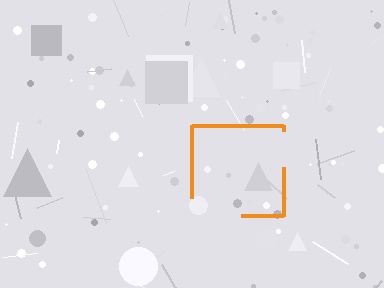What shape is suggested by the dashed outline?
The dashed outline suggests a square.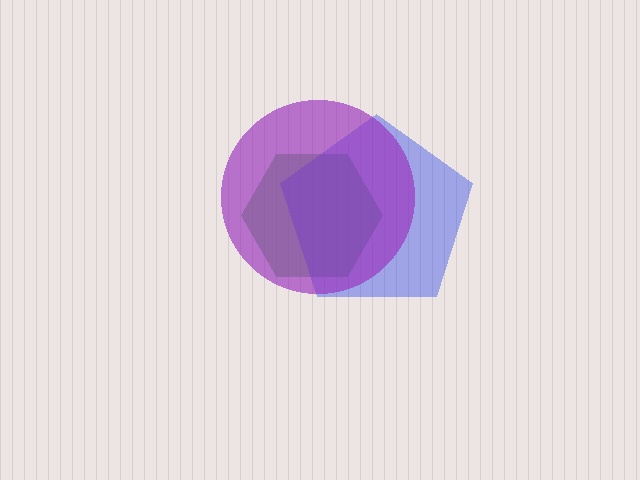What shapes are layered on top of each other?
The layered shapes are: a green hexagon, a blue pentagon, a purple circle.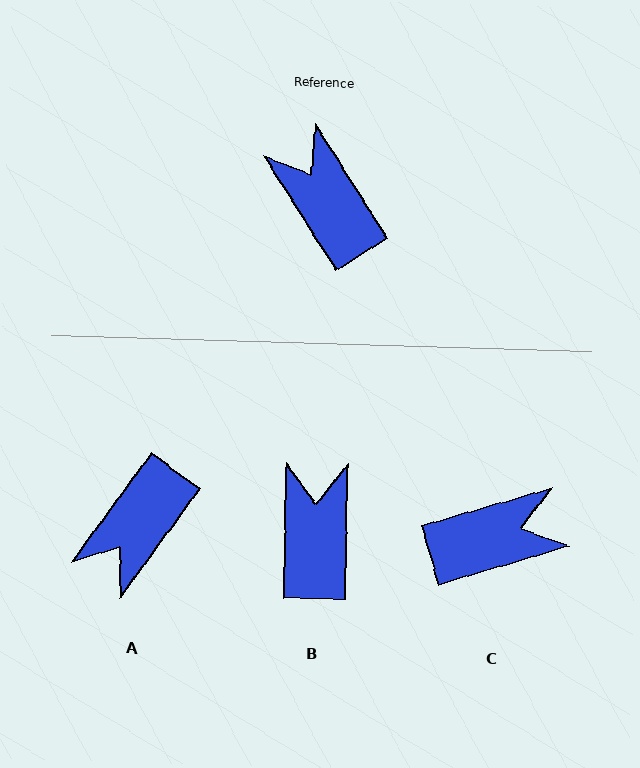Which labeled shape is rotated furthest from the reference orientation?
A, about 112 degrees away.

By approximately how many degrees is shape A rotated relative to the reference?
Approximately 112 degrees counter-clockwise.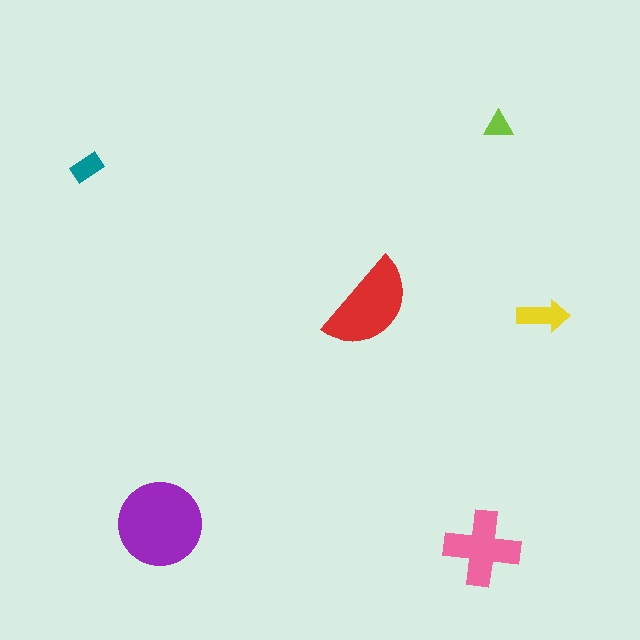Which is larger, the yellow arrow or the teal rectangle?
The yellow arrow.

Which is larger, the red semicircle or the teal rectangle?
The red semicircle.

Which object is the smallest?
The lime triangle.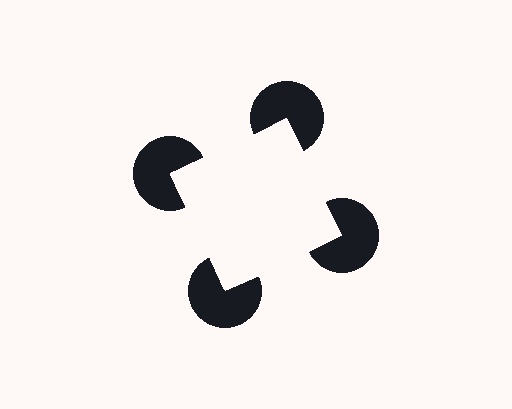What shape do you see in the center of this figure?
An illusory square — its edges are inferred from the aligned wedge cuts in the pac-man discs, not physically drawn.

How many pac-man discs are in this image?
There are 4 — one at each vertex of the illusory square.